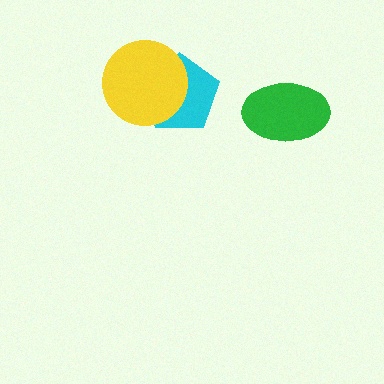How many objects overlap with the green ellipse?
0 objects overlap with the green ellipse.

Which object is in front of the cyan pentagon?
The yellow circle is in front of the cyan pentagon.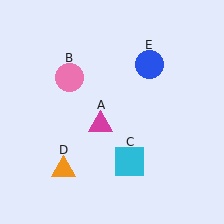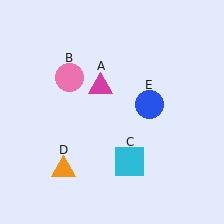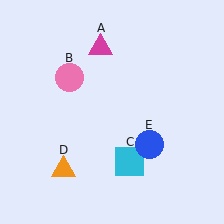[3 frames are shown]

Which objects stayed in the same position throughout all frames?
Pink circle (object B) and cyan square (object C) and orange triangle (object D) remained stationary.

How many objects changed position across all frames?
2 objects changed position: magenta triangle (object A), blue circle (object E).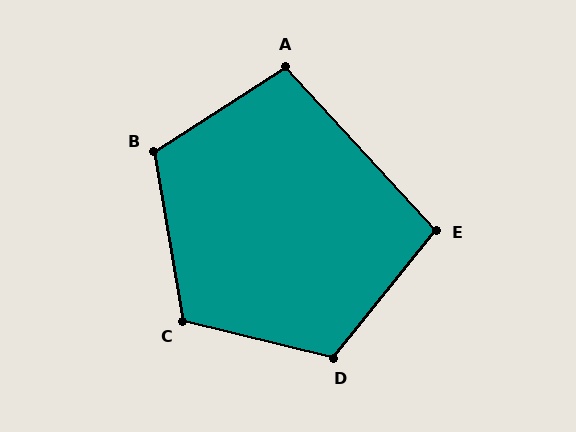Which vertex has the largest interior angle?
D, at approximately 115 degrees.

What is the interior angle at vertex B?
Approximately 113 degrees (obtuse).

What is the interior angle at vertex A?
Approximately 100 degrees (obtuse).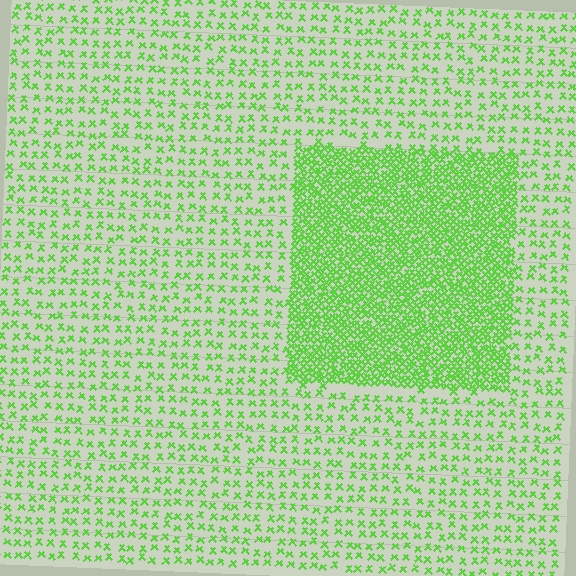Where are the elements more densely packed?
The elements are more densely packed inside the rectangle boundary.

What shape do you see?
I see a rectangle.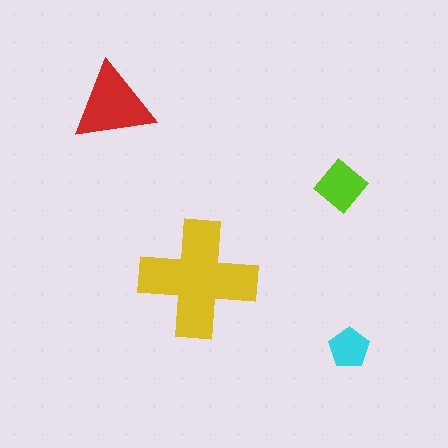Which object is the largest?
The yellow cross.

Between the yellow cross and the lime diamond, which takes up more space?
The yellow cross.